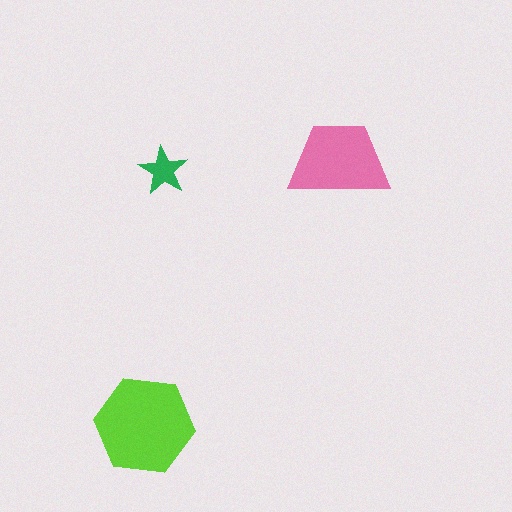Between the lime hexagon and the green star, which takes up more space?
The lime hexagon.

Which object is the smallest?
The green star.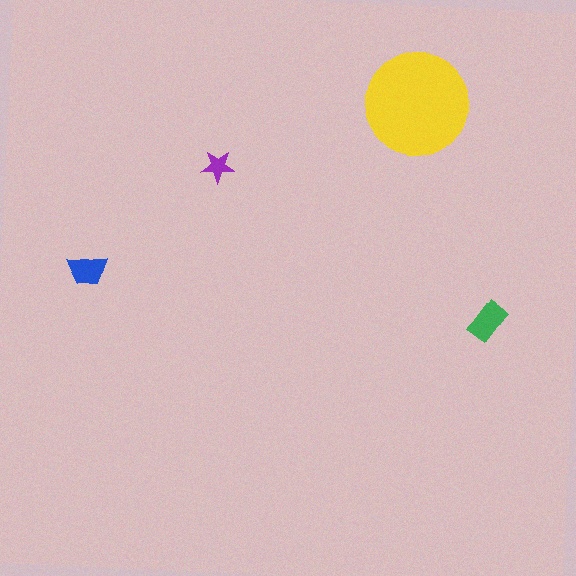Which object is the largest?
The yellow circle.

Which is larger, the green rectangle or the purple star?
The green rectangle.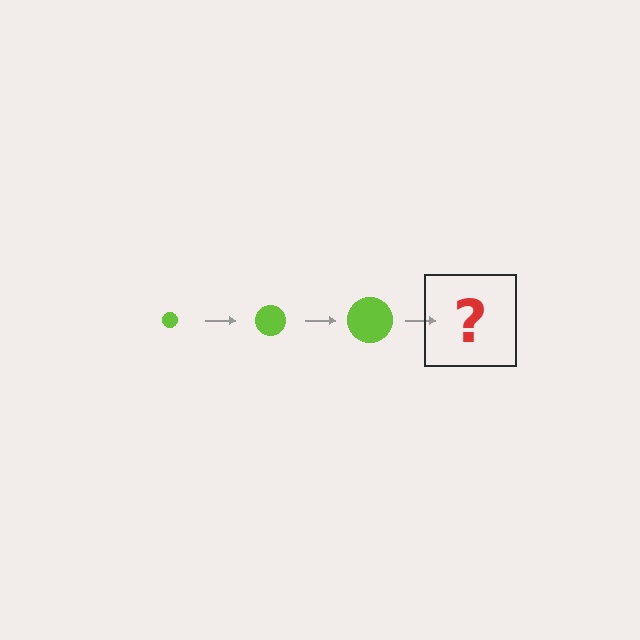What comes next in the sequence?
The next element should be a lime circle, larger than the previous one.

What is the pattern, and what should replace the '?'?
The pattern is that the circle gets progressively larger each step. The '?' should be a lime circle, larger than the previous one.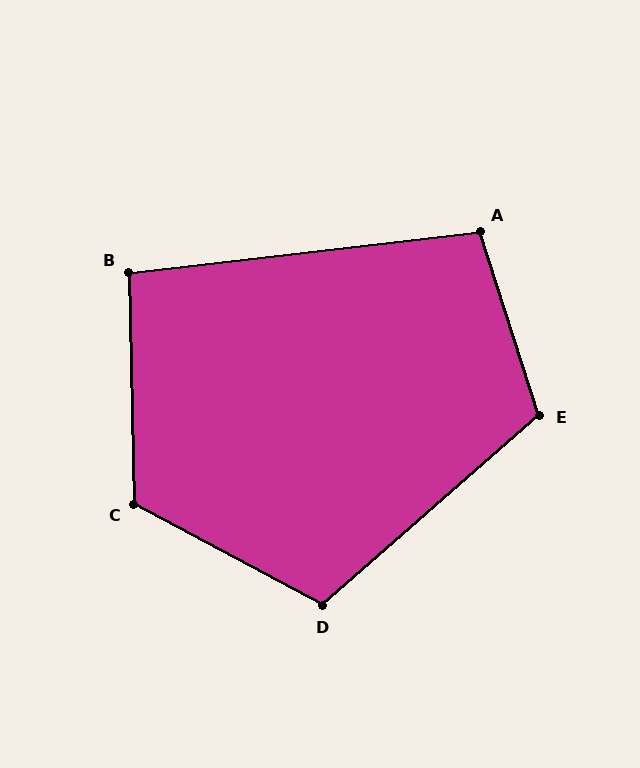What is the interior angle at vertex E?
Approximately 114 degrees (obtuse).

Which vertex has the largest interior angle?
C, at approximately 120 degrees.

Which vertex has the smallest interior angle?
B, at approximately 95 degrees.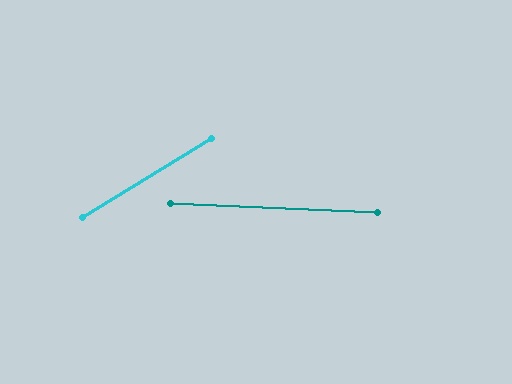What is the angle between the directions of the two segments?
Approximately 34 degrees.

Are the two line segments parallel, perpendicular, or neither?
Neither parallel nor perpendicular — they differ by about 34°.